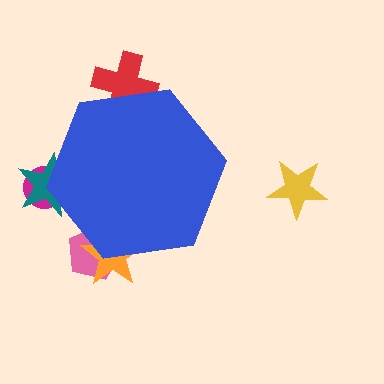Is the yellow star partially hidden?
No, the yellow star is fully visible.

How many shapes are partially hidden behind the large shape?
5 shapes are partially hidden.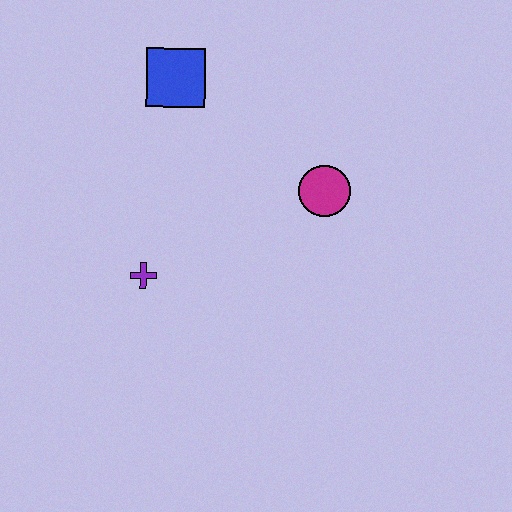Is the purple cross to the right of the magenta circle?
No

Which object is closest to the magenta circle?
The blue square is closest to the magenta circle.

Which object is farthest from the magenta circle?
The purple cross is farthest from the magenta circle.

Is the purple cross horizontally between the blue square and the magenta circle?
No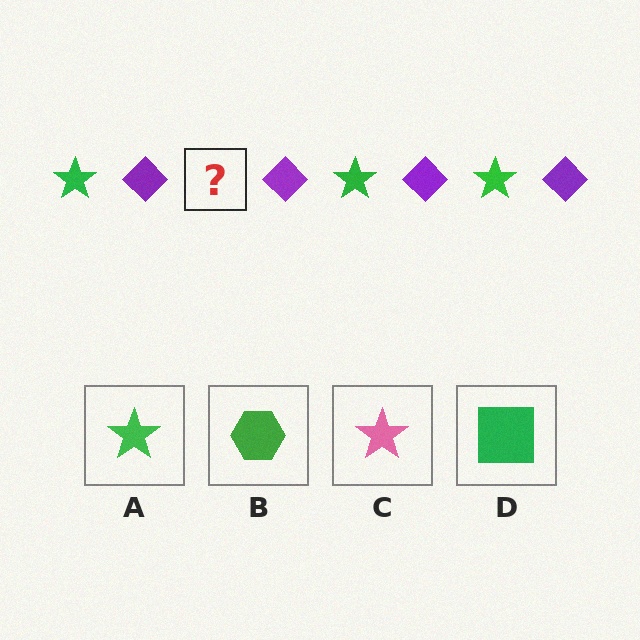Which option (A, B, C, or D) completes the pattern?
A.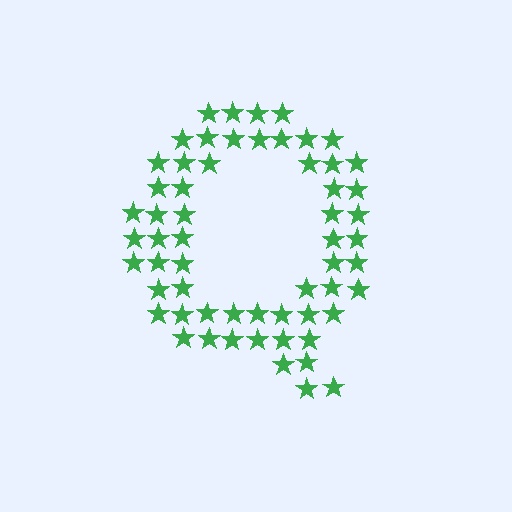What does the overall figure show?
The overall figure shows the letter Q.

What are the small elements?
The small elements are stars.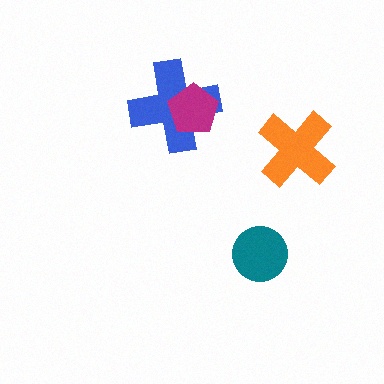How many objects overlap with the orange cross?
0 objects overlap with the orange cross.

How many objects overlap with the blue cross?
1 object overlaps with the blue cross.